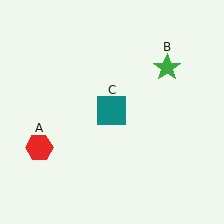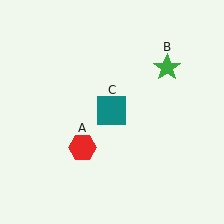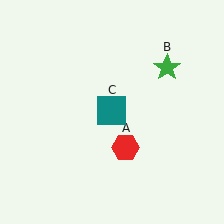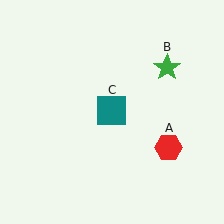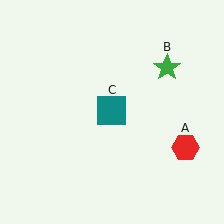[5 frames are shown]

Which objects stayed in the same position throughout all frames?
Green star (object B) and teal square (object C) remained stationary.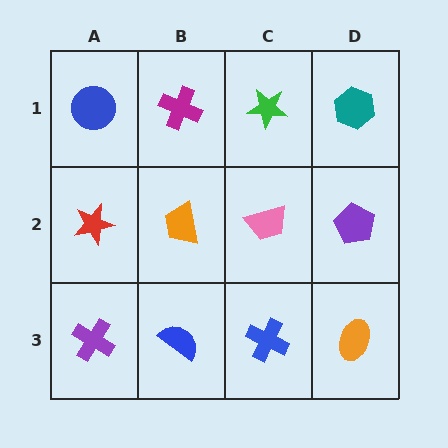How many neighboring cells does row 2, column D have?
3.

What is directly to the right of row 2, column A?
An orange trapezoid.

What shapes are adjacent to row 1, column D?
A purple pentagon (row 2, column D), a green star (row 1, column C).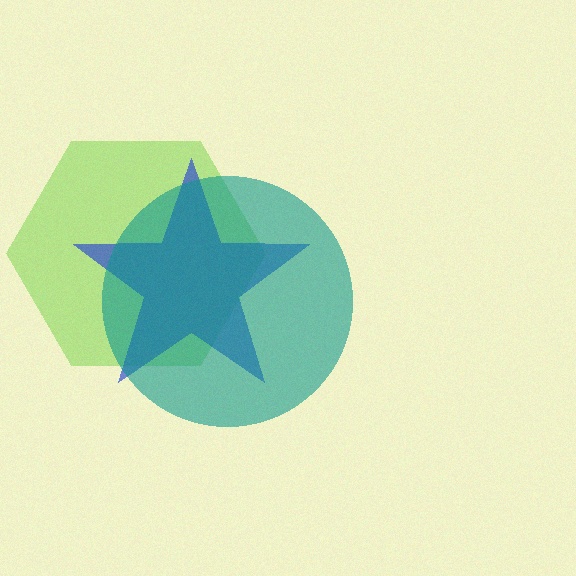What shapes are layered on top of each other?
The layered shapes are: a lime hexagon, a blue star, a teal circle.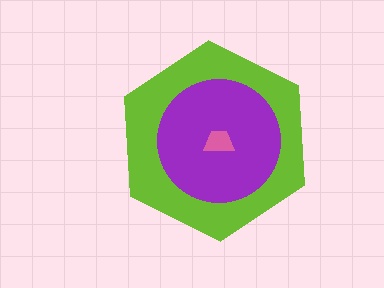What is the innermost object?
The pink trapezoid.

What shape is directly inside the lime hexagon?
The purple circle.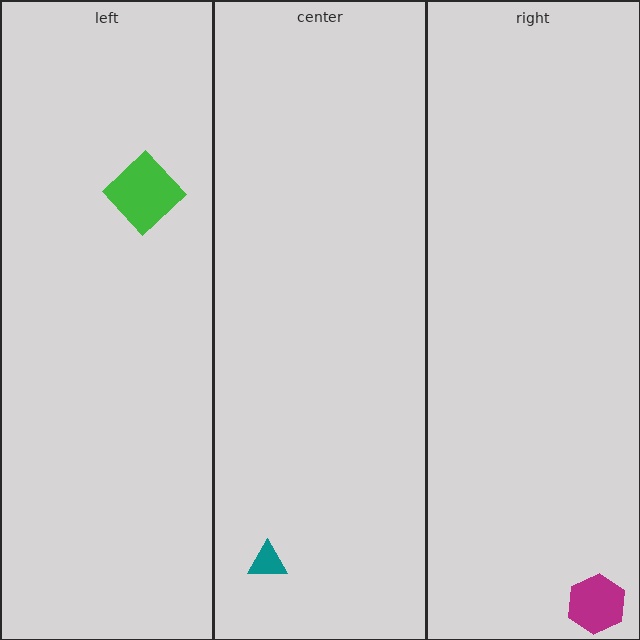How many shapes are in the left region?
1.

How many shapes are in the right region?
1.